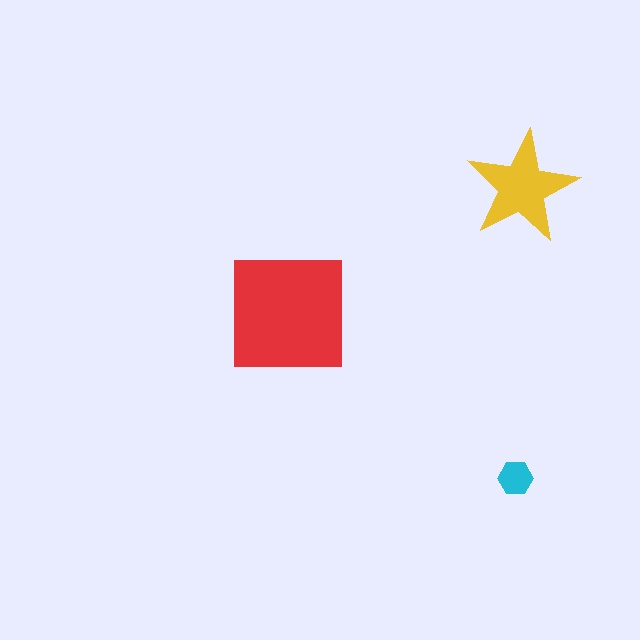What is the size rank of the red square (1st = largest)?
1st.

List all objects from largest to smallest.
The red square, the yellow star, the cyan hexagon.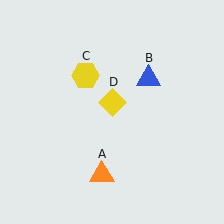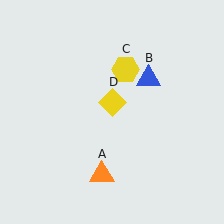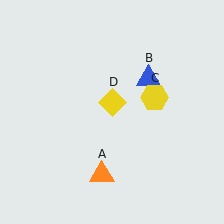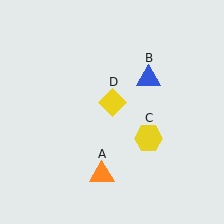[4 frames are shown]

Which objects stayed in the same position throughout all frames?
Orange triangle (object A) and blue triangle (object B) and yellow diamond (object D) remained stationary.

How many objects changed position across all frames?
1 object changed position: yellow hexagon (object C).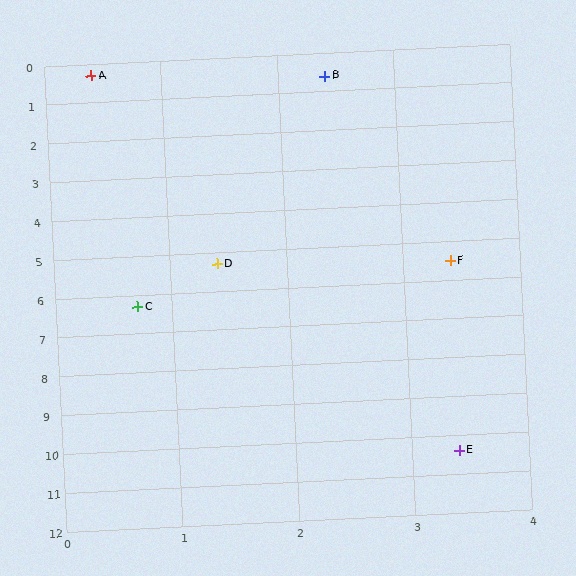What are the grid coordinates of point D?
Point D is at approximately (1.4, 5.3).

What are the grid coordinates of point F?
Point F is at approximately (3.4, 5.5).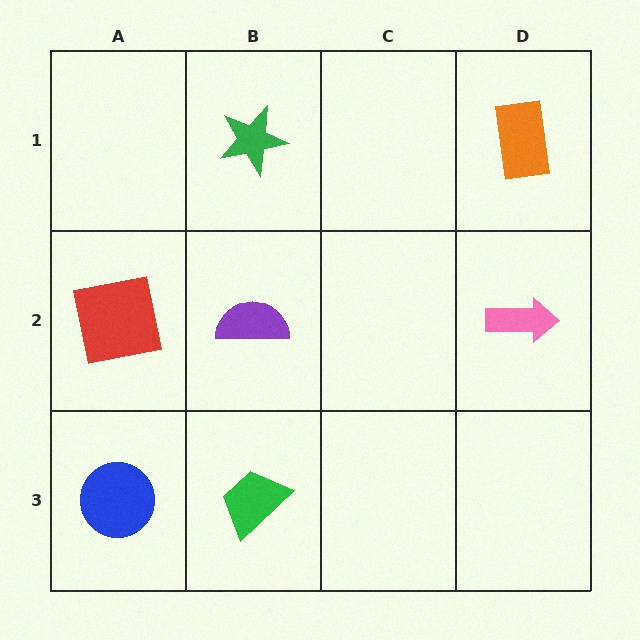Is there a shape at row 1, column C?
No, that cell is empty.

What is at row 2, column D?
A pink arrow.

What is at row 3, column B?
A green trapezoid.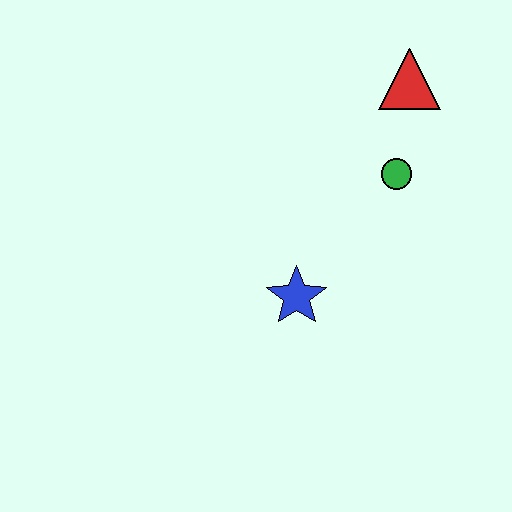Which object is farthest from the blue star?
The red triangle is farthest from the blue star.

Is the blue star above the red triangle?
No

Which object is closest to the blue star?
The green circle is closest to the blue star.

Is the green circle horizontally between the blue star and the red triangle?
Yes